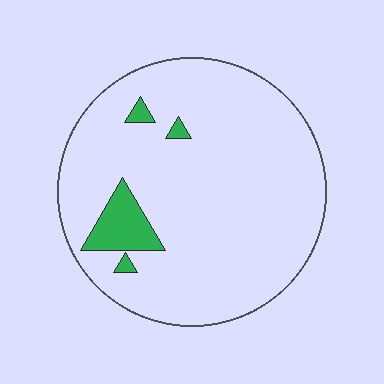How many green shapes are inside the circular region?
4.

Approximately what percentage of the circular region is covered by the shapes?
Approximately 5%.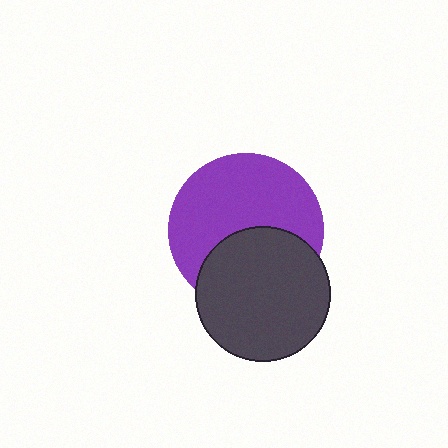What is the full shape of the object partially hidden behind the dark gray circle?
The partially hidden object is a purple circle.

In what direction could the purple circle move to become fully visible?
The purple circle could move up. That would shift it out from behind the dark gray circle entirely.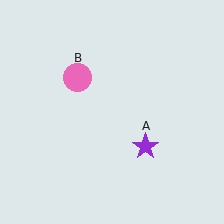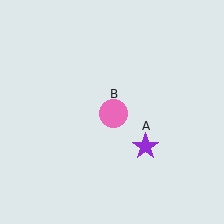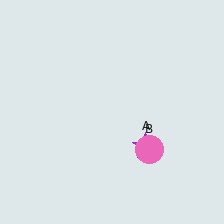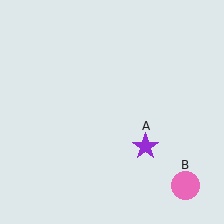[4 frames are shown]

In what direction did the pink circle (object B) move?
The pink circle (object B) moved down and to the right.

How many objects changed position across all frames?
1 object changed position: pink circle (object B).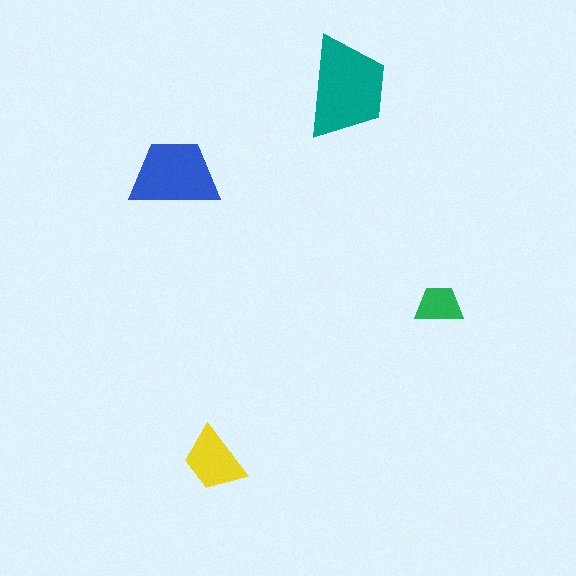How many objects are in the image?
There are 4 objects in the image.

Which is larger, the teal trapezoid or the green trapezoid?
The teal one.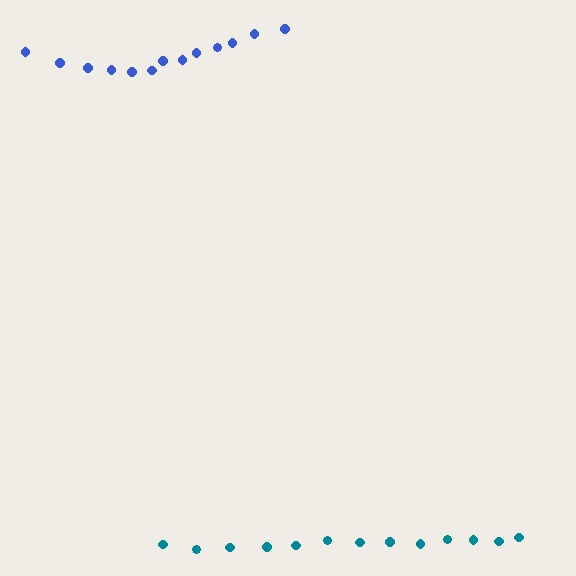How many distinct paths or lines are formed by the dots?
There are 2 distinct paths.